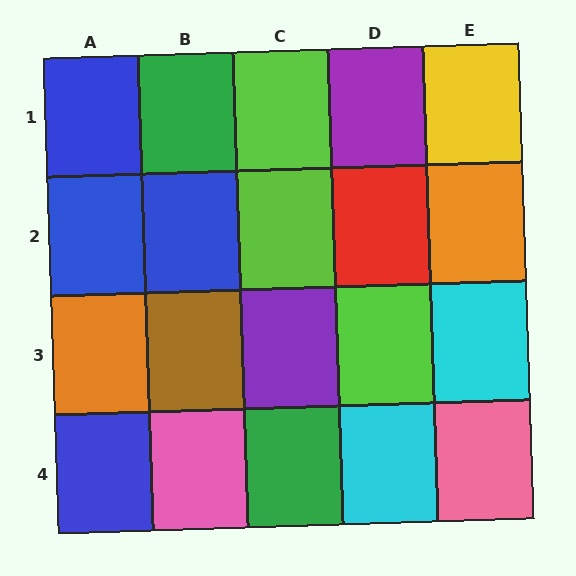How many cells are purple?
2 cells are purple.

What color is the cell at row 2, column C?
Lime.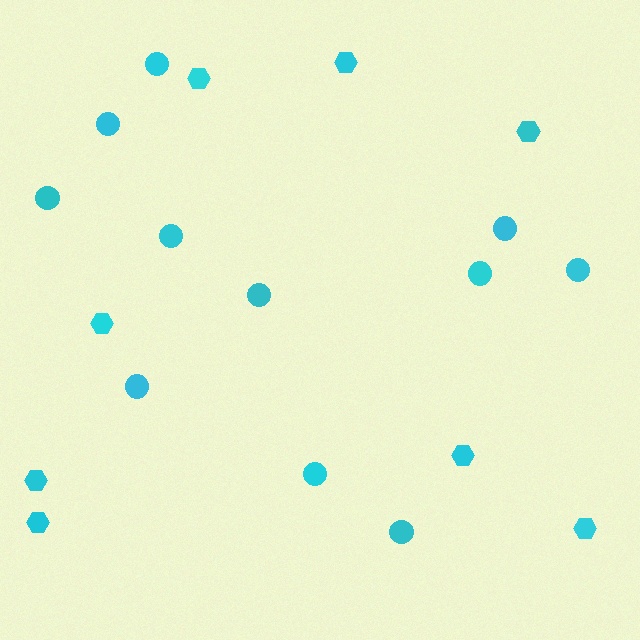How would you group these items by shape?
There are 2 groups: one group of hexagons (8) and one group of circles (11).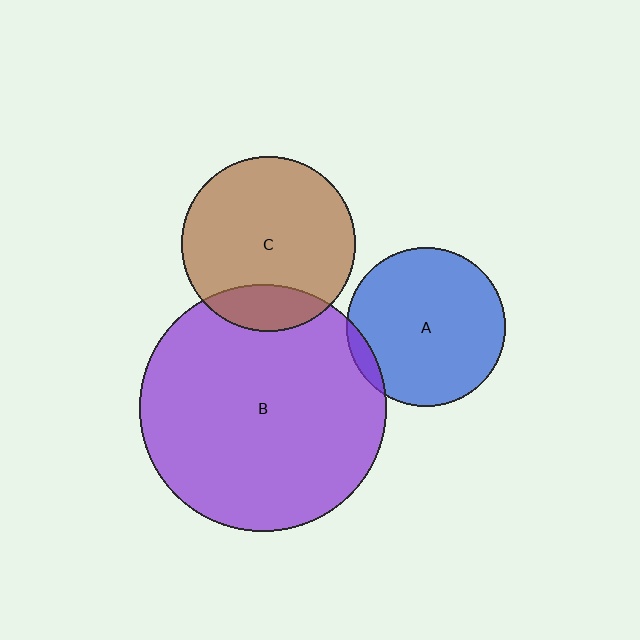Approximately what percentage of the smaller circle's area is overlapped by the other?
Approximately 15%.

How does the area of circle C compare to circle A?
Approximately 1.2 times.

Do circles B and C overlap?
Yes.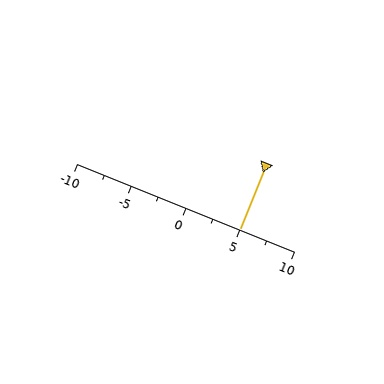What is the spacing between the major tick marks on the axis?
The major ticks are spaced 5 apart.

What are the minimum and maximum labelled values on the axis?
The axis runs from -10 to 10.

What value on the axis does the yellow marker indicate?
The marker indicates approximately 5.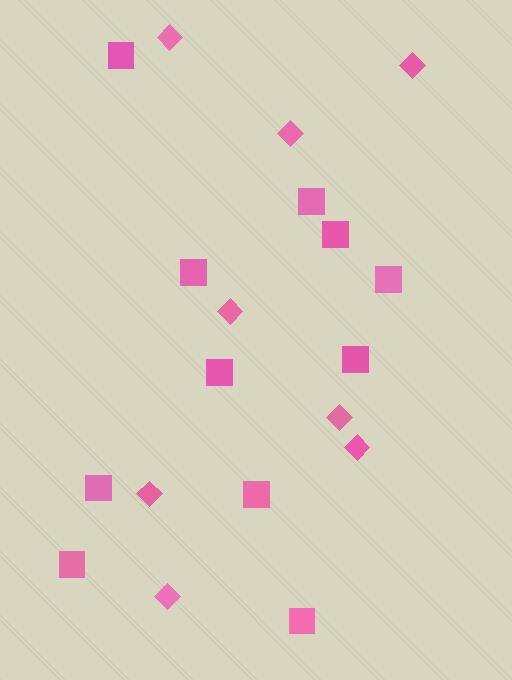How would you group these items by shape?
There are 2 groups: one group of squares (11) and one group of diamonds (8).